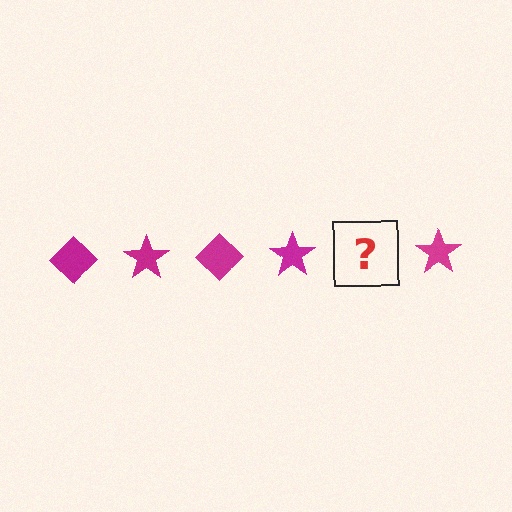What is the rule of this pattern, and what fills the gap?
The rule is that the pattern cycles through diamond, star shapes in magenta. The gap should be filled with a magenta diamond.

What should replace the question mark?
The question mark should be replaced with a magenta diamond.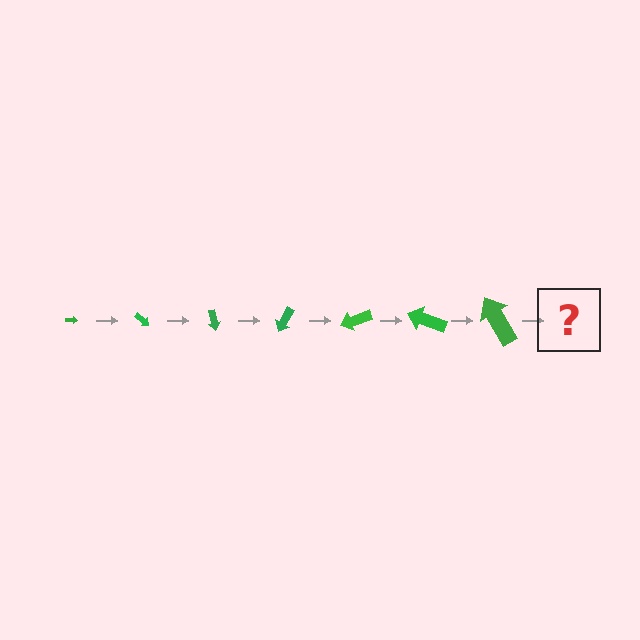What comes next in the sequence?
The next element should be an arrow, larger than the previous one and rotated 280 degrees from the start.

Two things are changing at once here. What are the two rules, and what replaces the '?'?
The two rules are that the arrow grows larger each step and it rotates 40 degrees each step. The '?' should be an arrow, larger than the previous one and rotated 280 degrees from the start.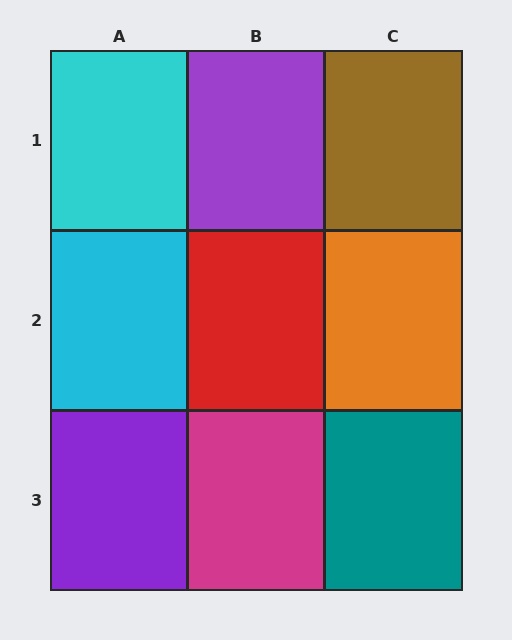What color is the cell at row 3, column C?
Teal.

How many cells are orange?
1 cell is orange.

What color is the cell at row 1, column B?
Purple.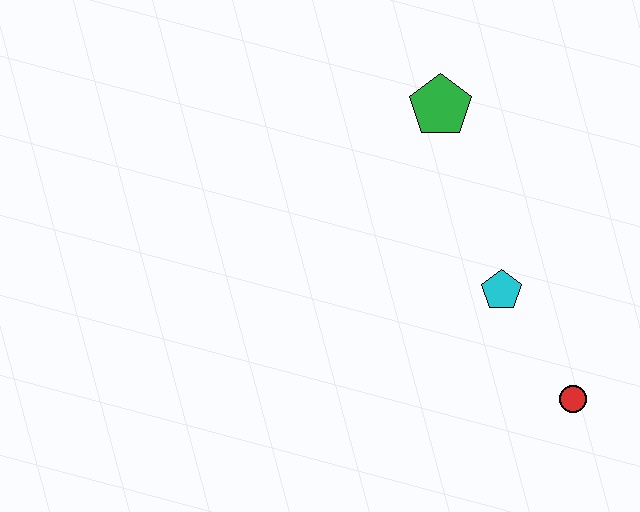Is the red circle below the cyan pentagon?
Yes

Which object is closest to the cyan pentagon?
The red circle is closest to the cyan pentagon.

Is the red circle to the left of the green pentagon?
No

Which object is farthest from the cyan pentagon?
The green pentagon is farthest from the cyan pentagon.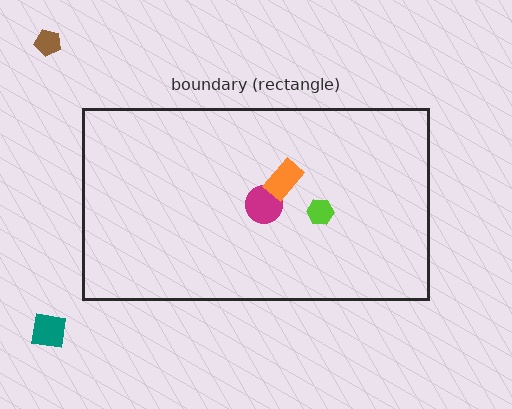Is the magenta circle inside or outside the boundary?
Inside.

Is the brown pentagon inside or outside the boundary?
Outside.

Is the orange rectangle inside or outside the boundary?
Inside.